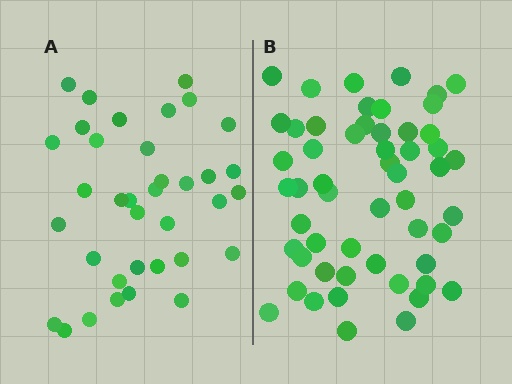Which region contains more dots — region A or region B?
Region B (the right region) has more dots.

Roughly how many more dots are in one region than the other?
Region B has approximately 20 more dots than region A.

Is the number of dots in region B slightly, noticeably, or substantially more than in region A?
Region B has substantially more. The ratio is roughly 1.5 to 1.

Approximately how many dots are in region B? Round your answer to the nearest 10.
About 50 dots. (The exact count is 54, which rounds to 50.)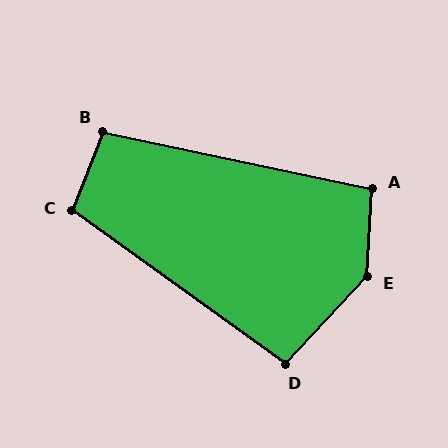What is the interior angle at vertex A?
Approximately 99 degrees (obtuse).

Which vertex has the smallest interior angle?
D, at approximately 97 degrees.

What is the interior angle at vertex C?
Approximately 104 degrees (obtuse).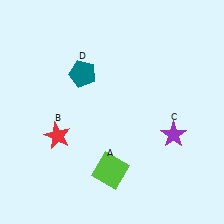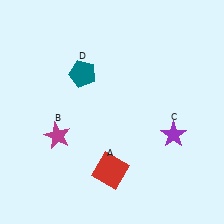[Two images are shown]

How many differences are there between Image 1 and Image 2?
There are 2 differences between the two images.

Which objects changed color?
A changed from lime to red. B changed from red to magenta.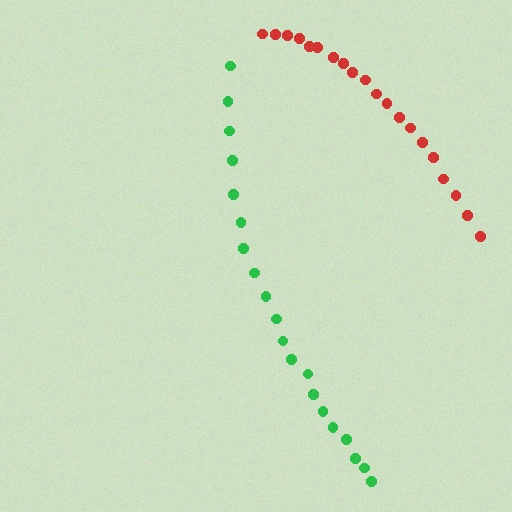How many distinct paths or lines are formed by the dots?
There are 2 distinct paths.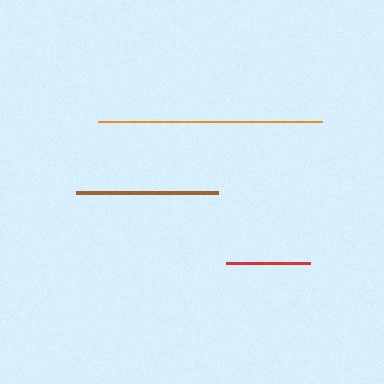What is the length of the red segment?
The red segment is approximately 84 pixels long.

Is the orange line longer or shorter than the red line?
The orange line is longer than the red line.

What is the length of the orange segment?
The orange segment is approximately 224 pixels long.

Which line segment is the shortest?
The red line is the shortest at approximately 84 pixels.